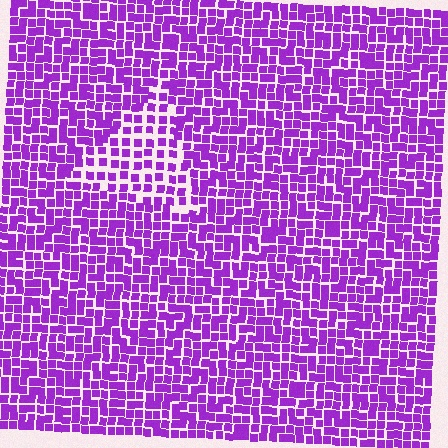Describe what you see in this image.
The image contains small purple elements arranged at two different densities. A triangle-shaped region is visible where the elements are less densely packed than the surrounding area.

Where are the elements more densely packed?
The elements are more densely packed outside the triangle boundary.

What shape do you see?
I see a triangle.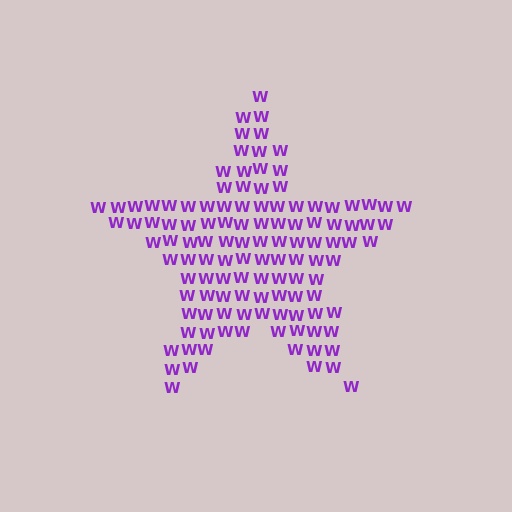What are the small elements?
The small elements are letter W's.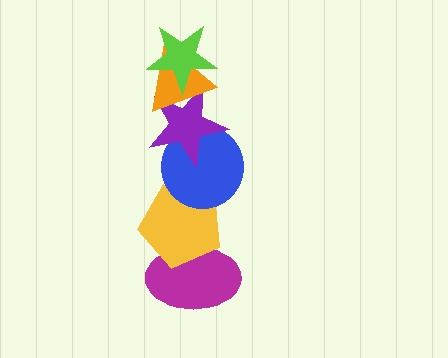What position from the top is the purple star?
The purple star is 3rd from the top.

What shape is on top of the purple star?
The orange triangle is on top of the purple star.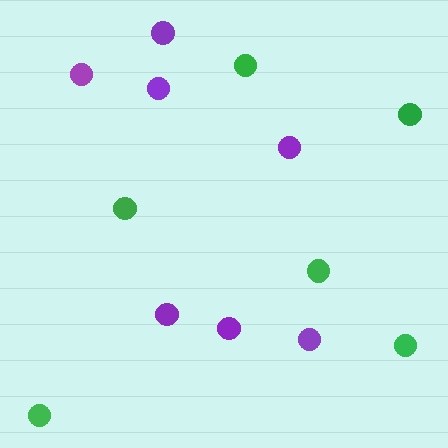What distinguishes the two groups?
There are 2 groups: one group of purple circles (7) and one group of green circles (6).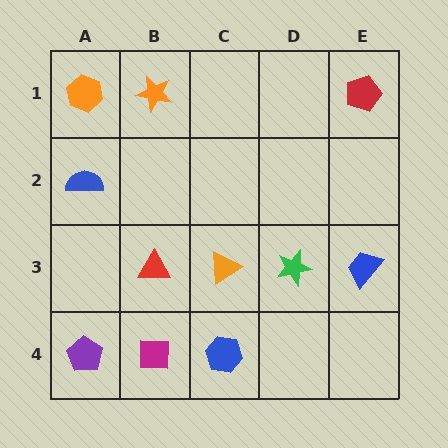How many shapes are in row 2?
1 shape.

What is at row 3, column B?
A red triangle.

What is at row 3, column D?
A green star.